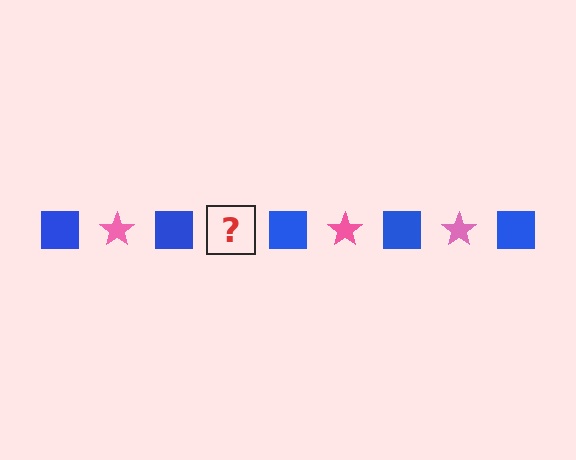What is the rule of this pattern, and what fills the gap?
The rule is that the pattern alternates between blue square and pink star. The gap should be filled with a pink star.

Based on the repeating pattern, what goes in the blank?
The blank should be a pink star.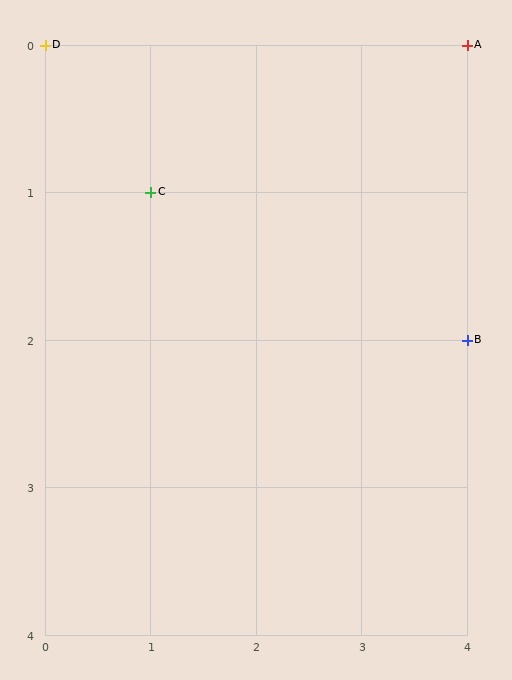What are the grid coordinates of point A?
Point A is at grid coordinates (4, 0).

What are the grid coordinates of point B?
Point B is at grid coordinates (4, 2).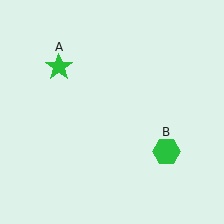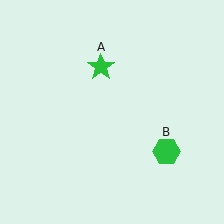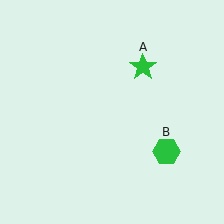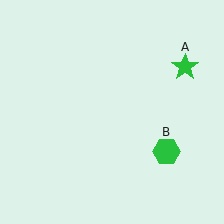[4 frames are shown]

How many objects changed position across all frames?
1 object changed position: green star (object A).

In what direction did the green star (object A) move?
The green star (object A) moved right.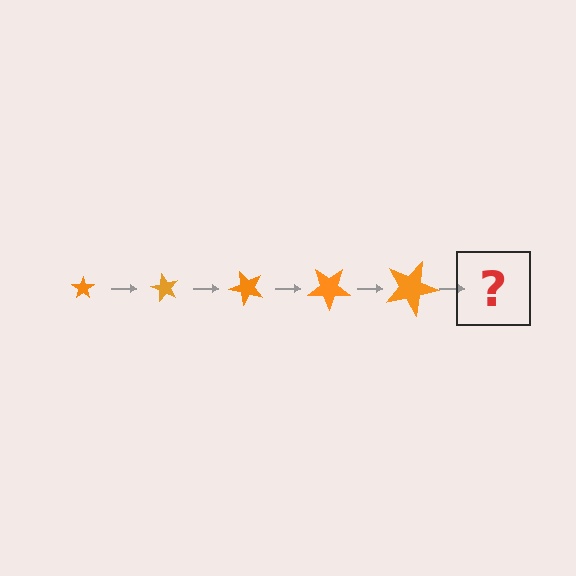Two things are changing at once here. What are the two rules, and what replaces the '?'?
The two rules are that the star grows larger each step and it rotates 60 degrees each step. The '?' should be a star, larger than the previous one and rotated 300 degrees from the start.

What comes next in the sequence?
The next element should be a star, larger than the previous one and rotated 300 degrees from the start.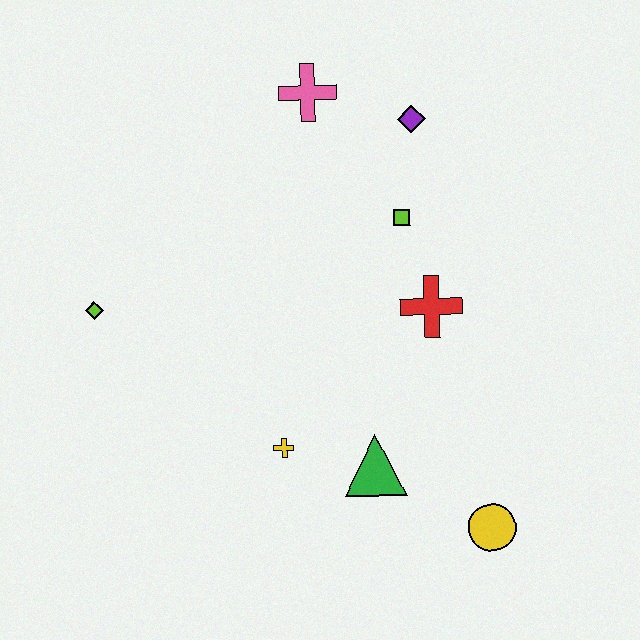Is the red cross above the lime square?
No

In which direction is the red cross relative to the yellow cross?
The red cross is to the right of the yellow cross.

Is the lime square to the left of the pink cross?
No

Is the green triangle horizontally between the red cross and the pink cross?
Yes